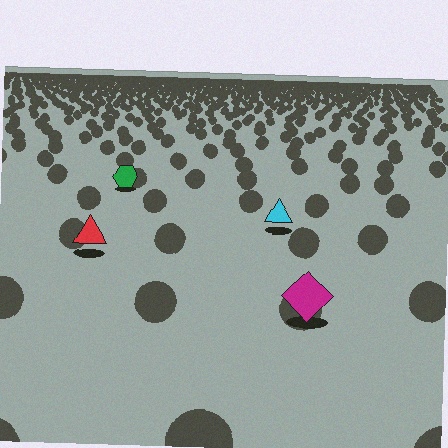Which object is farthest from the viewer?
The green hexagon is farthest from the viewer. It appears smaller and the ground texture around it is denser.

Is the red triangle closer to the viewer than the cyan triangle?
Yes. The red triangle is closer — you can tell from the texture gradient: the ground texture is coarser near it.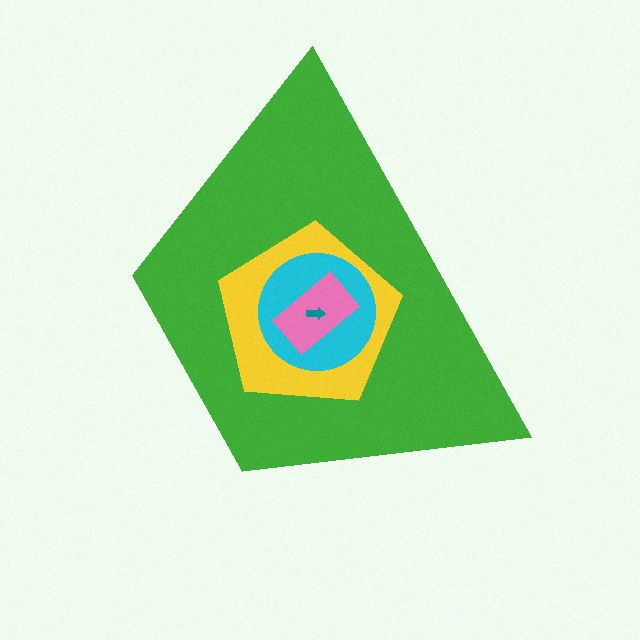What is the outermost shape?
The green trapezoid.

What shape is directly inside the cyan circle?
The pink rectangle.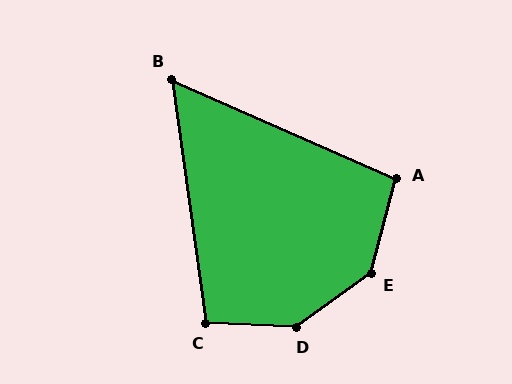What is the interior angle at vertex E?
Approximately 141 degrees (obtuse).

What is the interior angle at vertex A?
Approximately 99 degrees (obtuse).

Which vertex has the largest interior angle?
D, at approximately 142 degrees.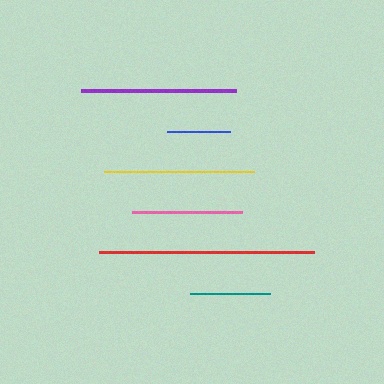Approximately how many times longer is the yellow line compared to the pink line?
The yellow line is approximately 1.4 times the length of the pink line.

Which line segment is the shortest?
The blue line is the shortest at approximately 64 pixels.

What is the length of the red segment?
The red segment is approximately 215 pixels long.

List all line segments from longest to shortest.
From longest to shortest: red, purple, yellow, pink, teal, blue.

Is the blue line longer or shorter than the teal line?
The teal line is longer than the blue line.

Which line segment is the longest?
The red line is the longest at approximately 215 pixels.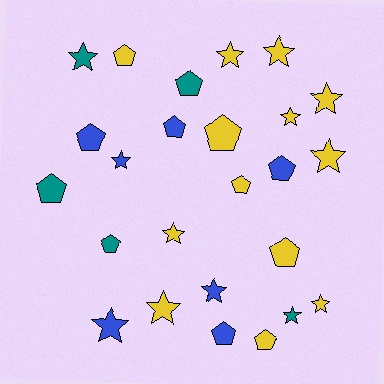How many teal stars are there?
There are 2 teal stars.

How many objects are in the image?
There are 25 objects.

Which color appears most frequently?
Yellow, with 13 objects.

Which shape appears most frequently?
Star, with 13 objects.